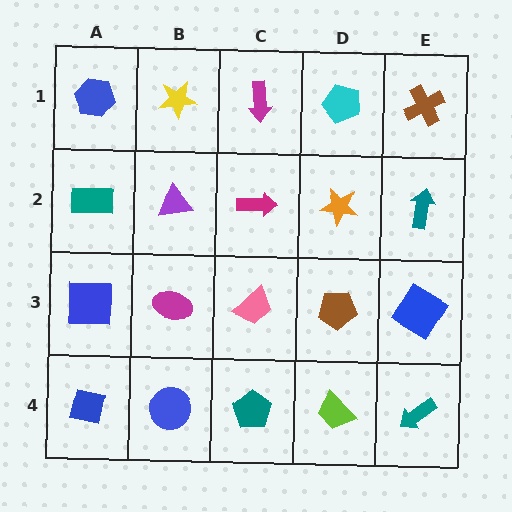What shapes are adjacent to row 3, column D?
An orange star (row 2, column D), a lime trapezoid (row 4, column D), a pink trapezoid (row 3, column C), a blue diamond (row 3, column E).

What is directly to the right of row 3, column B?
A pink trapezoid.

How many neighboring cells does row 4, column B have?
3.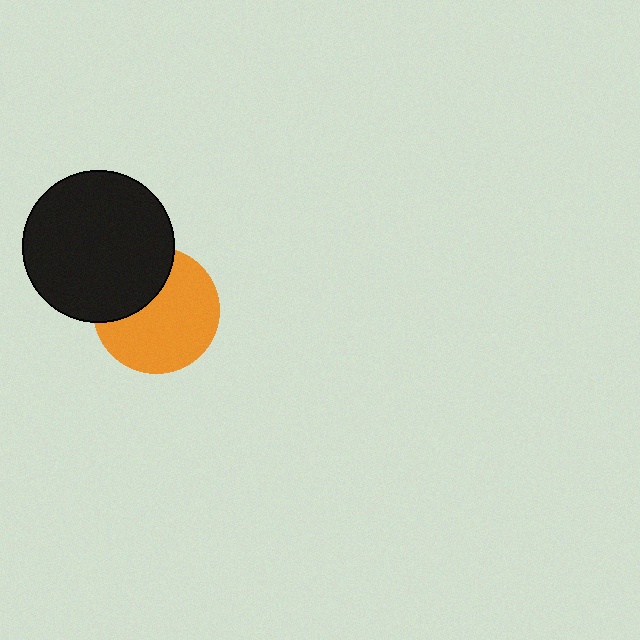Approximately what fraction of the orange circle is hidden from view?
Roughly 32% of the orange circle is hidden behind the black circle.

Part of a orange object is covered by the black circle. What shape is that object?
It is a circle.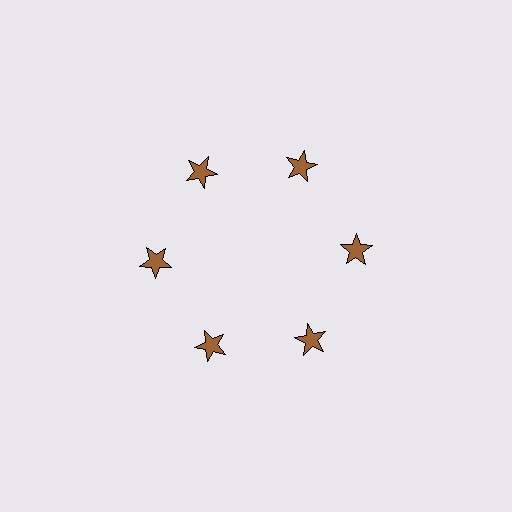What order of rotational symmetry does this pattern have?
This pattern has 6-fold rotational symmetry.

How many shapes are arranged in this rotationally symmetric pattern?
There are 6 shapes, arranged in 6 groups of 1.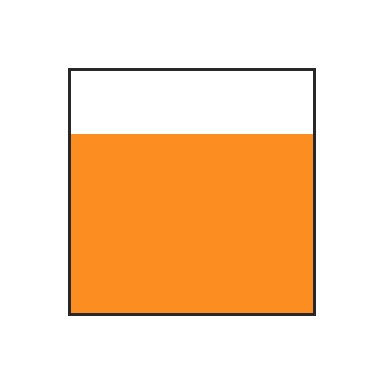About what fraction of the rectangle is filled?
About three quarters (3/4).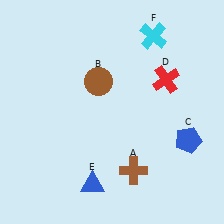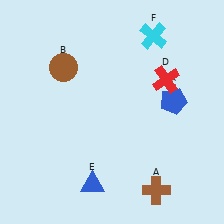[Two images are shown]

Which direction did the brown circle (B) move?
The brown circle (B) moved left.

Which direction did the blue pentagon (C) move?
The blue pentagon (C) moved up.